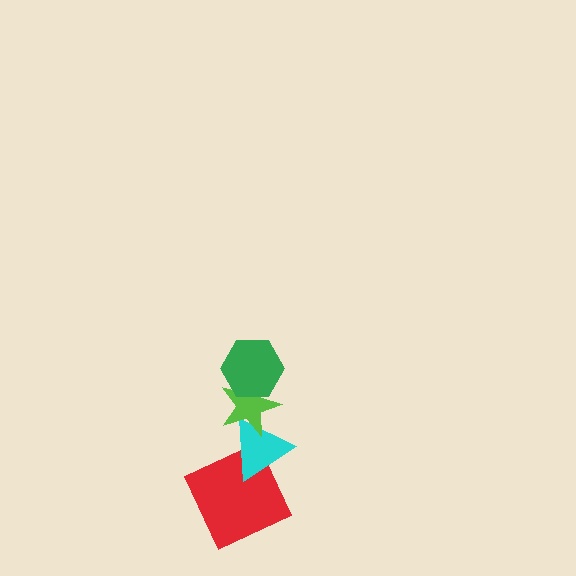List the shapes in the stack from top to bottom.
From top to bottom: the green hexagon, the lime star, the cyan triangle, the red square.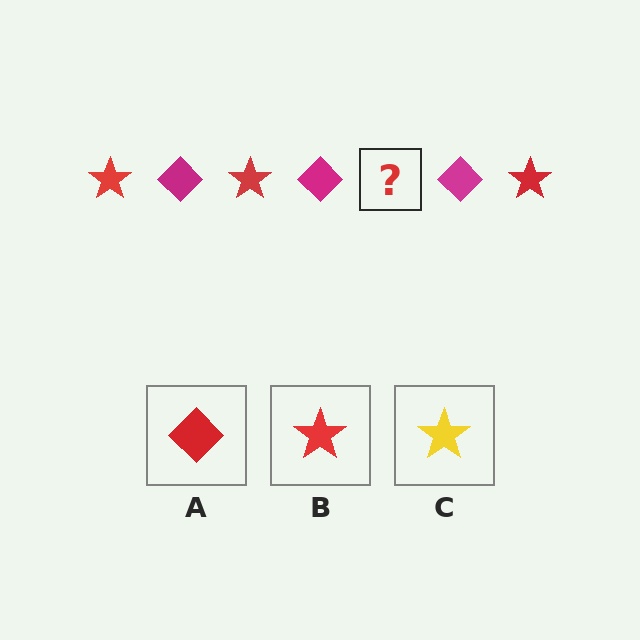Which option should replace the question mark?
Option B.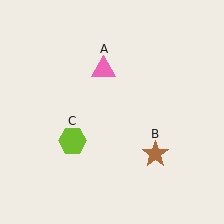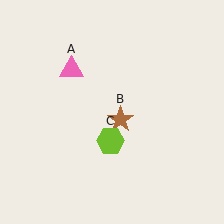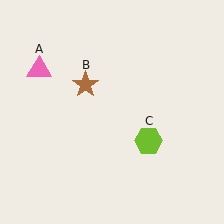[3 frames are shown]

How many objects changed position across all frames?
3 objects changed position: pink triangle (object A), brown star (object B), lime hexagon (object C).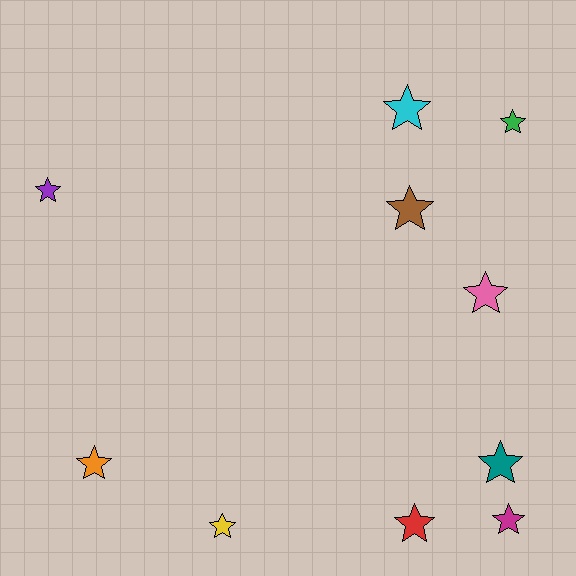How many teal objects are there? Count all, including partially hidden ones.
There is 1 teal object.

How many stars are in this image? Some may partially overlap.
There are 10 stars.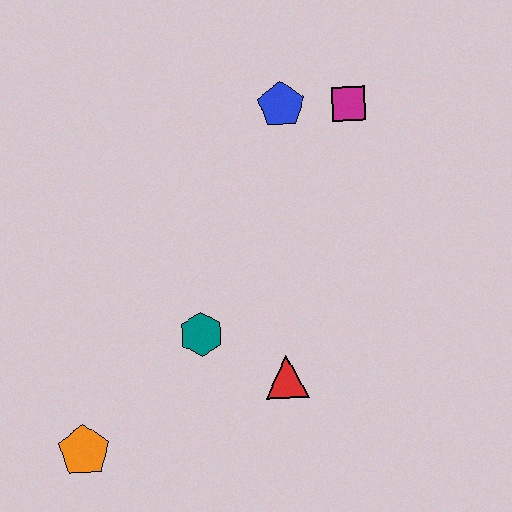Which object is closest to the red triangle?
The teal hexagon is closest to the red triangle.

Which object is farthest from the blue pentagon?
The orange pentagon is farthest from the blue pentagon.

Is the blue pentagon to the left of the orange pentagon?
No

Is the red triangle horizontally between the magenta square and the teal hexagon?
Yes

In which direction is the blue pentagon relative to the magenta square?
The blue pentagon is to the left of the magenta square.